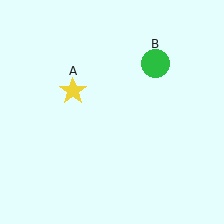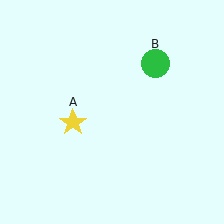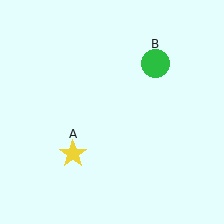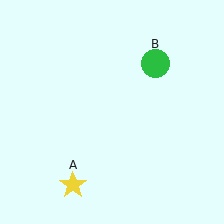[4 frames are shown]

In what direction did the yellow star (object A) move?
The yellow star (object A) moved down.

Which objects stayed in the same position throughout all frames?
Green circle (object B) remained stationary.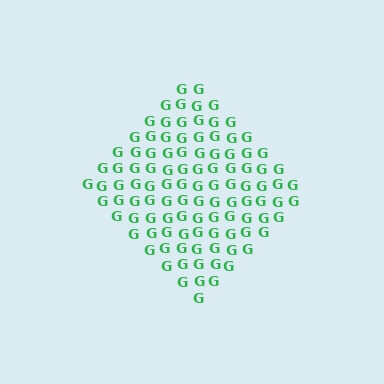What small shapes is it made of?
It is made of small letter G's.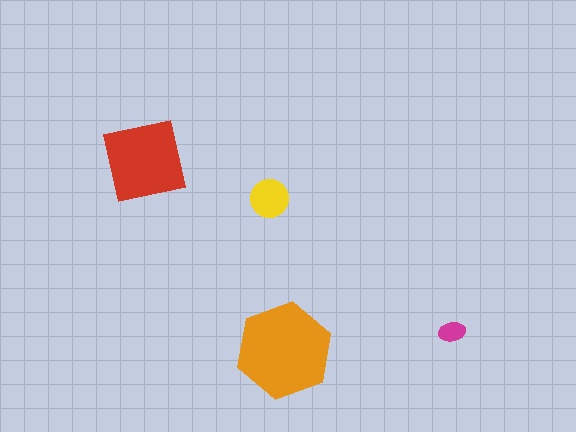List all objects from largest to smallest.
The orange hexagon, the red square, the yellow circle, the magenta ellipse.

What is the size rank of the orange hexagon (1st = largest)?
1st.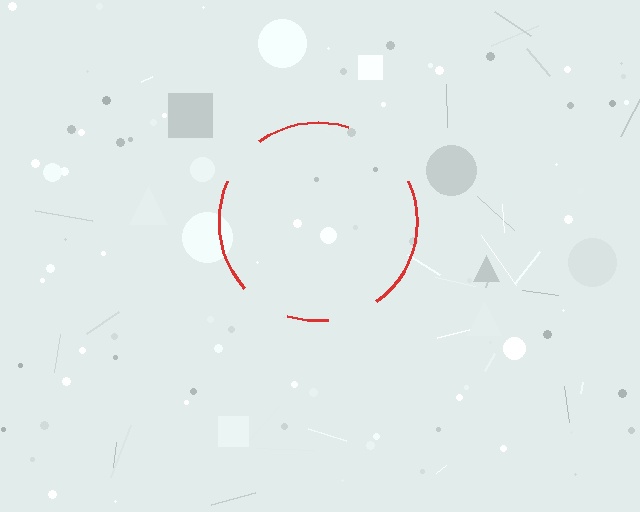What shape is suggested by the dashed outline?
The dashed outline suggests a circle.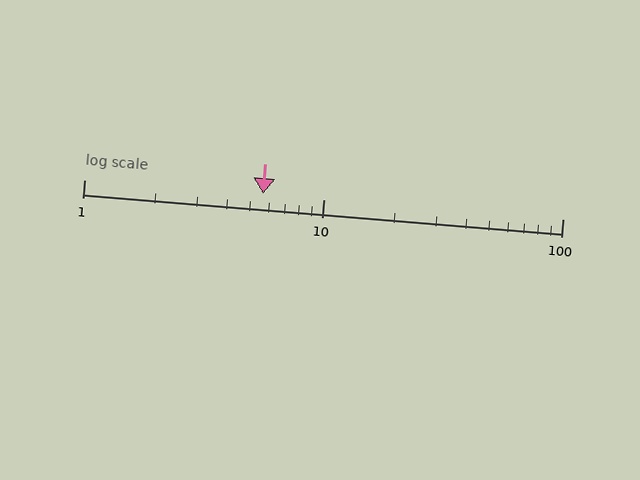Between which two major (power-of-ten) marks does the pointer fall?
The pointer is between 1 and 10.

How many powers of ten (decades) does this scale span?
The scale spans 2 decades, from 1 to 100.